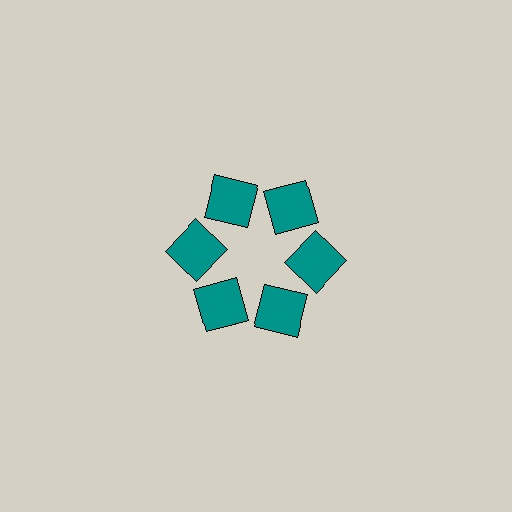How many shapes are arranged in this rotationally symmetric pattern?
There are 6 shapes, arranged in 6 groups of 1.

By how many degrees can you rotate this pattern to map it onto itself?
The pattern maps onto itself every 60 degrees of rotation.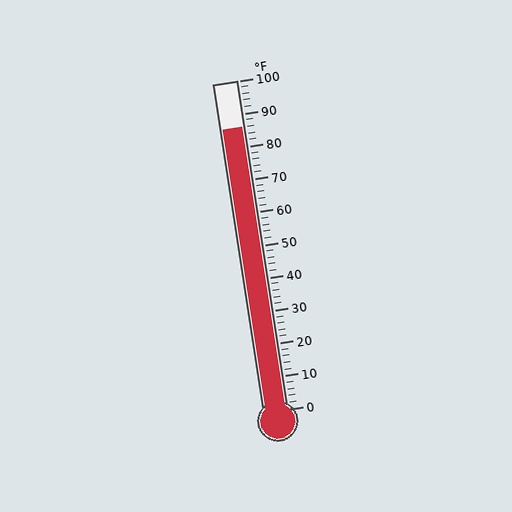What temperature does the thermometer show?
The thermometer shows approximately 86°F.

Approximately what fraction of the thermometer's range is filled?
The thermometer is filled to approximately 85% of its range.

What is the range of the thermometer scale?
The thermometer scale ranges from 0°F to 100°F.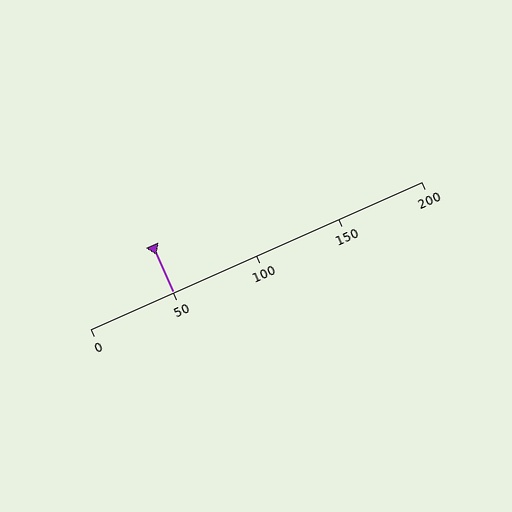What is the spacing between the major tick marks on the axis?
The major ticks are spaced 50 apart.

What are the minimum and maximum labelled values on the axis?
The axis runs from 0 to 200.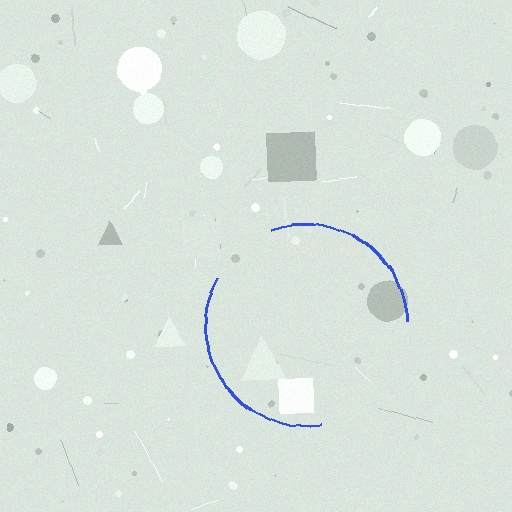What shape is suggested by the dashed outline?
The dashed outline suggests a circle.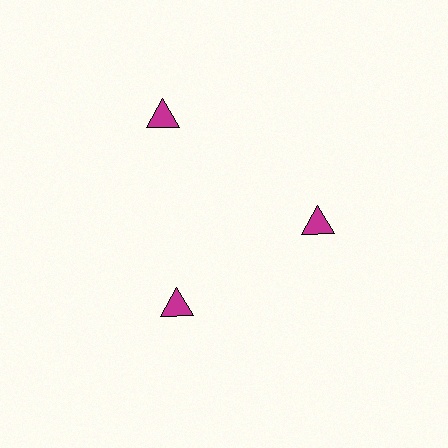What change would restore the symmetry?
The symmetry would be restored by moving it inward, back onto the ring so that all 3 triangles sit at equal angles and equal distance from the center.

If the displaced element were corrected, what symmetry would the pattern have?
It would have 3-fold rotational symmetry — the pattern would map onto itself every 120 degrees.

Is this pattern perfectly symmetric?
No. The 3 magenta triangles are arranged in a ring, but one element near the 11 o'clock position is pushed outward from the center, breaking the 3-fold rotational symmetry.